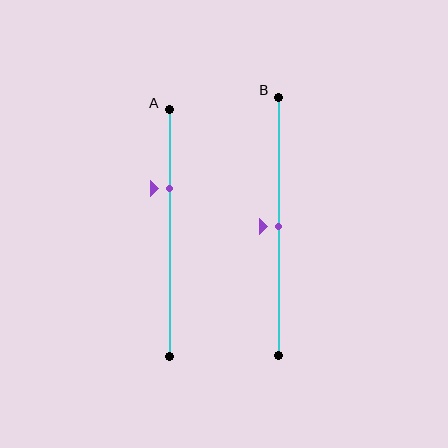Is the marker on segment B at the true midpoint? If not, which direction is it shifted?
Yes, the marker on segment B is at the true midpoint.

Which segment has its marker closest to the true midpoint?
Segment B has its marker closest to the true midpoint.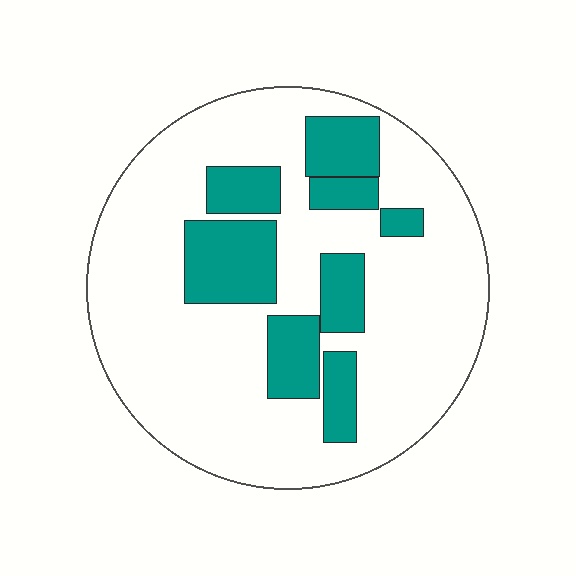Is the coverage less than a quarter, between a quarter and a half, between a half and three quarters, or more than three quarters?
Less than a quarter.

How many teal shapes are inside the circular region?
8.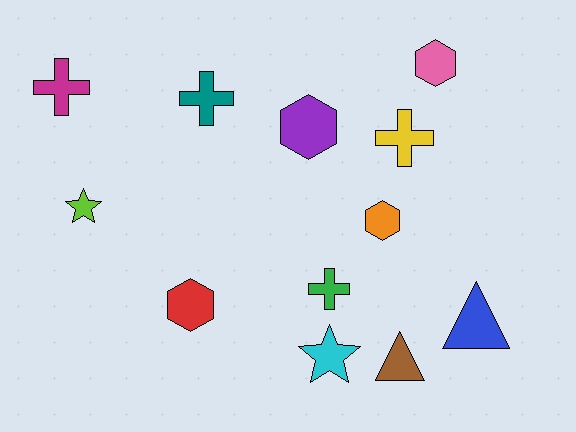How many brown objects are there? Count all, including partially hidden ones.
There is 1 brown object.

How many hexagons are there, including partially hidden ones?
There are 4 hexagons.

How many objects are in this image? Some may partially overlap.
There are 12 objects.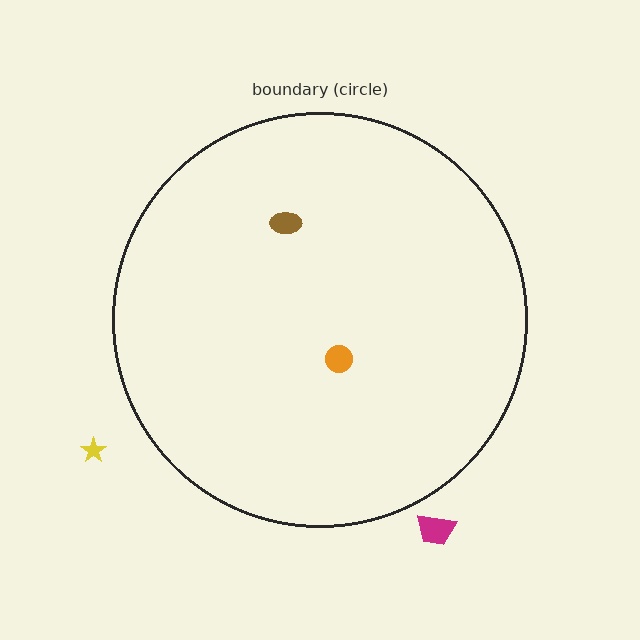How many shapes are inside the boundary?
2 inside, 2 outside.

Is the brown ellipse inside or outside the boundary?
Inside.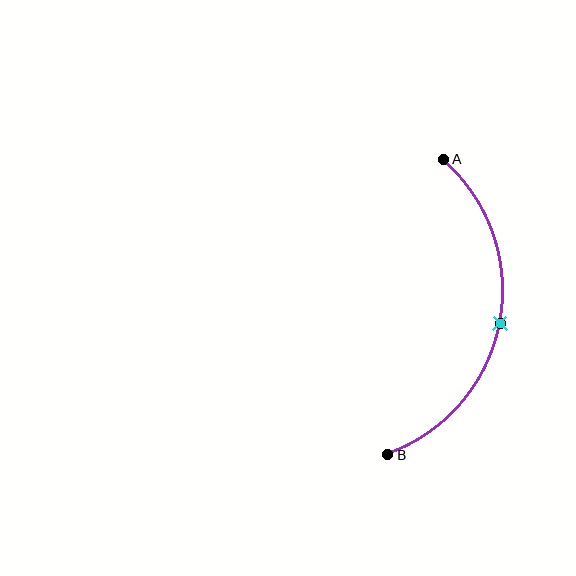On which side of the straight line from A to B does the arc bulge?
The arc bulges to the right of the straight line connecting A and B.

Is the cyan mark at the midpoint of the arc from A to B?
Yes. The cyan mark lies on the arc at equal arc-length from both A and B — it is the arc midpoint.